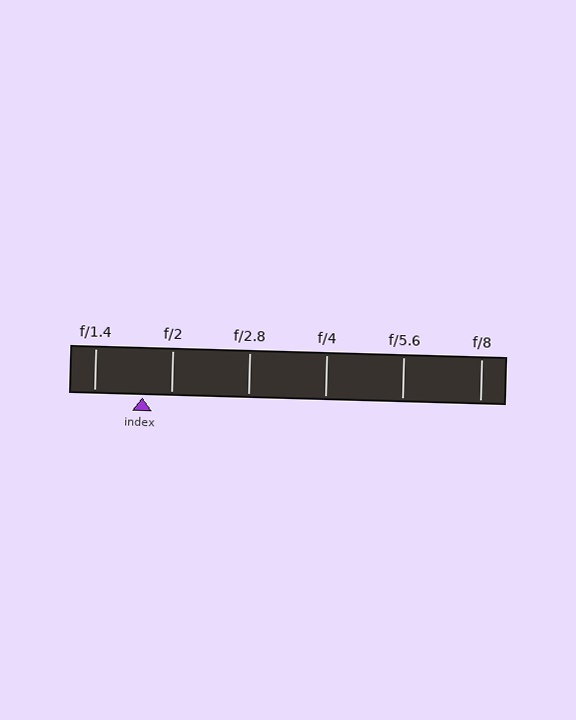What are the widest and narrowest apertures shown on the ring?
The widest aperture shown is f/1.4 and the narrowest is f/8.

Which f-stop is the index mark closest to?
The index mark is closest to f/2.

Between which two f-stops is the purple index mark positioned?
The index mark is between f/1.4 and f/2.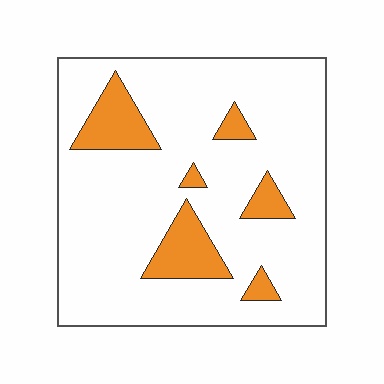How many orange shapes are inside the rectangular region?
6.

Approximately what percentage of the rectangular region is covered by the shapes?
Approximately 15%.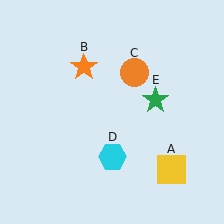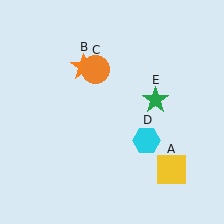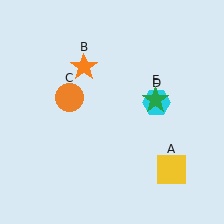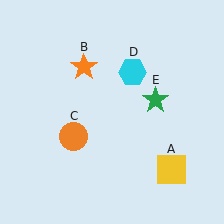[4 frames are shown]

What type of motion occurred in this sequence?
The orange circle (object C), cyan hexagon (object D) rotated counterclockwise around the center of the scene.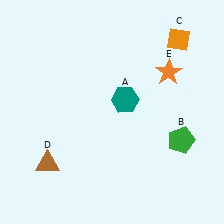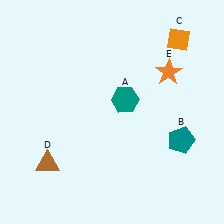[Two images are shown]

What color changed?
The pentagon (B) changed from green in Image 1 to teal in Image 2.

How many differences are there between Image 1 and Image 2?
There is 1 difference between the two images.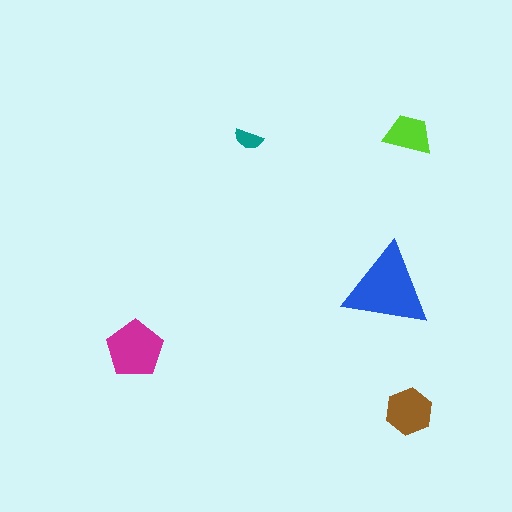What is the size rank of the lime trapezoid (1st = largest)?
4th.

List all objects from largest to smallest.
The blue triangle, the magenta pentagon, the brown hexagon, the lime trapezoid, the teal semicircle.